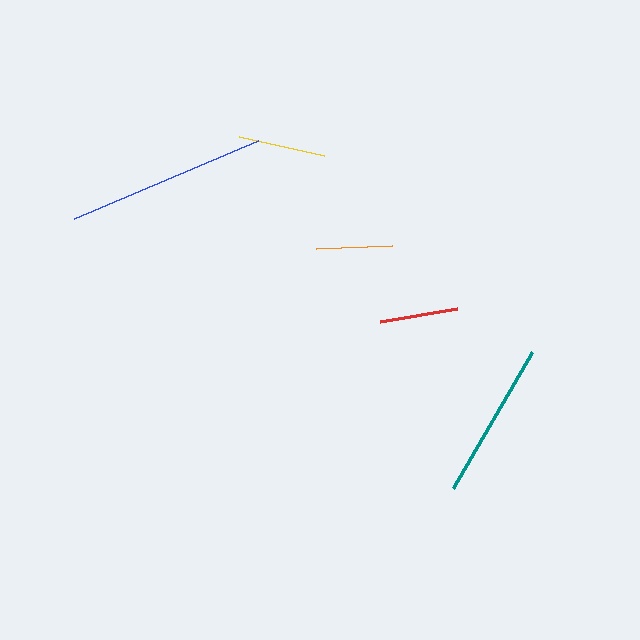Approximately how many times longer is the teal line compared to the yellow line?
The teal line is approximately 1.8 times the length of the yellow line.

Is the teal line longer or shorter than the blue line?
The blue line is longer than the teal line.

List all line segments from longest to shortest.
From longest to shortest: blue, teal, yellow, red, orange.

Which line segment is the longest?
The blue line is the longest at approximately 200 pixels.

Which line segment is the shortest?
The orange line is the shortest at approximately 76 pixels.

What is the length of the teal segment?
The teal segment is approximately 156 pixels long.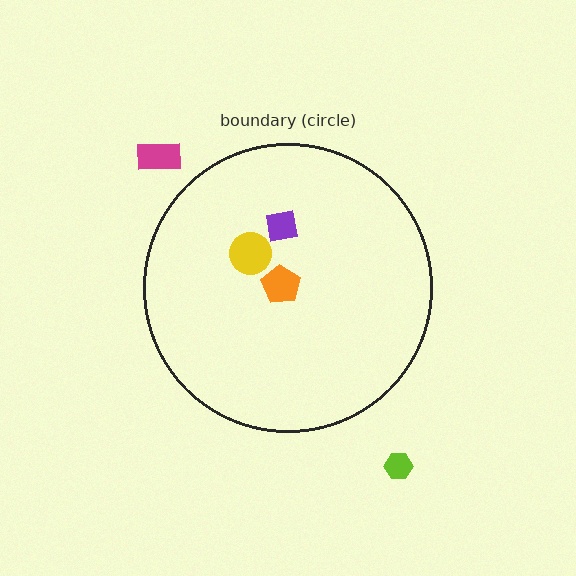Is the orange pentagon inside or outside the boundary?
Inside.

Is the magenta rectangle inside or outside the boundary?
Outside.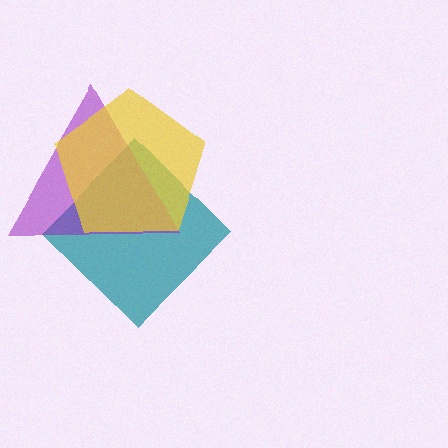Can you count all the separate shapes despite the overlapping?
Yes, there are 3 separate shapes.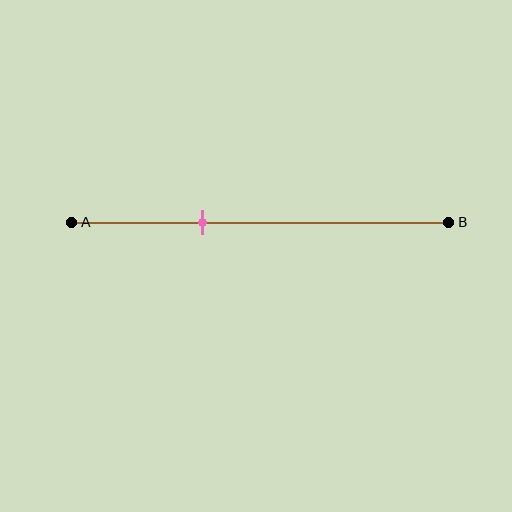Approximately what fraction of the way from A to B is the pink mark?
The pink mark is approximately 35% of the way from A to B.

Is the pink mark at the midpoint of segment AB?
No, the mark is at about 35% from A, not at the 50% midpoint.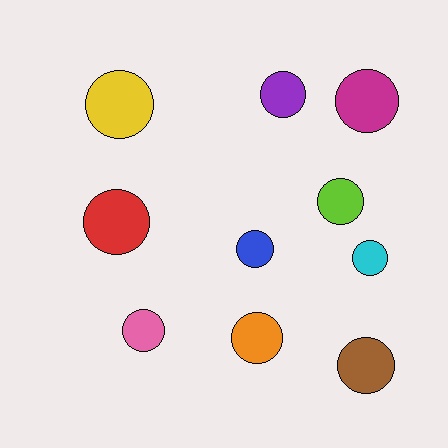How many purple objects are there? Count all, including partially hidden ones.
There is 1 purple object.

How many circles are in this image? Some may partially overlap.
There are 10 circles.